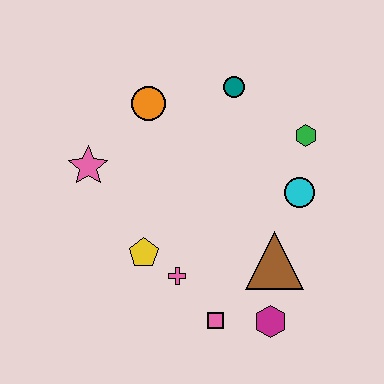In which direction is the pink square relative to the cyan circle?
The pink square is below the cyan circle.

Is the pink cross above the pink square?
Yes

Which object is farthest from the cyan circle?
The pink star is farthest from the cyan circle.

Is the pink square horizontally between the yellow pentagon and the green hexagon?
Yes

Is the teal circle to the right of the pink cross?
Yes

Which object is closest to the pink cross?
The yellow pentagon is closest to the pink cross.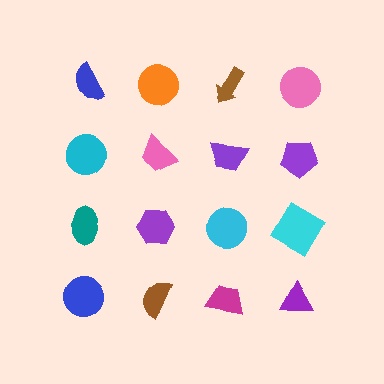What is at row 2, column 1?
A cyan circle.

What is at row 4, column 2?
A brown semicircle.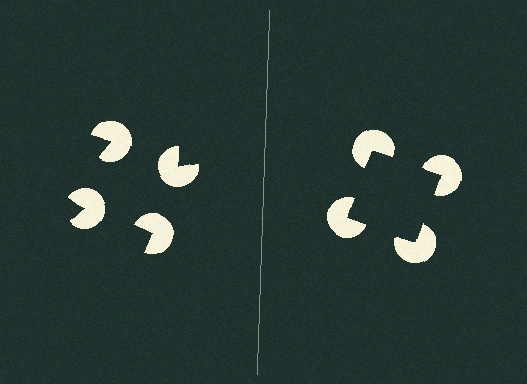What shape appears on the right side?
An illusory square.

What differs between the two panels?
The pac-man discs are positioned identically on both sides; only the wedge orientations differ. On the right they align to a square; on the left they are misaligned.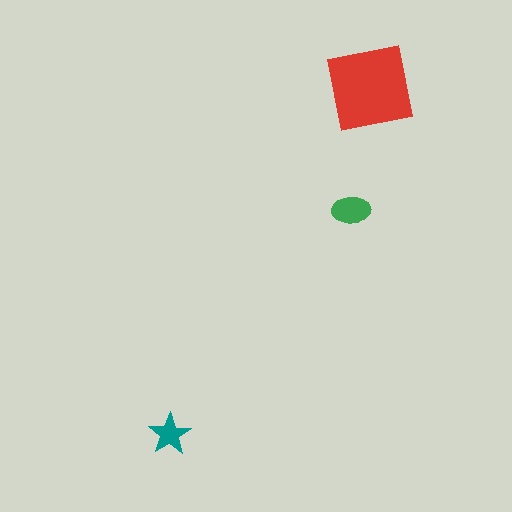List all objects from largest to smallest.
The red square, the green ellipse, the teal star.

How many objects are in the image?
There are 3 objects in the image.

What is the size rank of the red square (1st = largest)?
1st.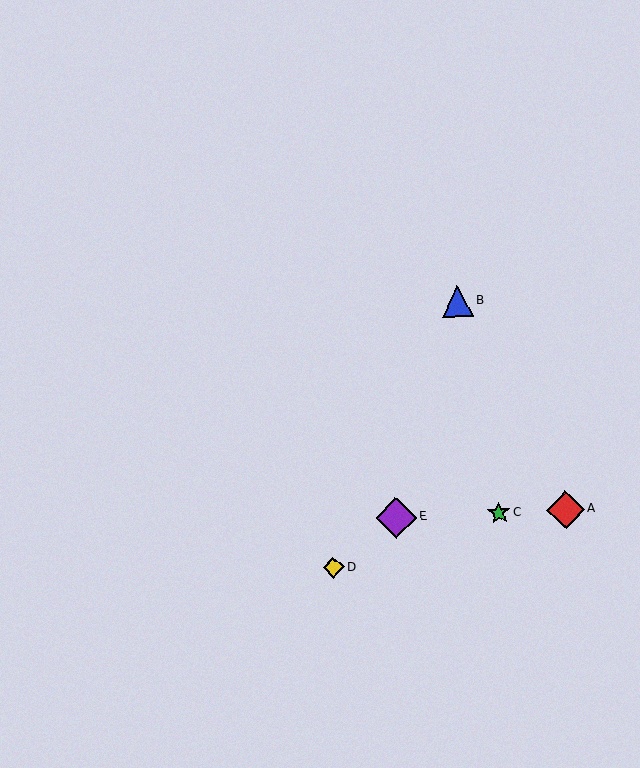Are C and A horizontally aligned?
Yes, both are at y≈513.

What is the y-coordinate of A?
Object A is at y≈510.